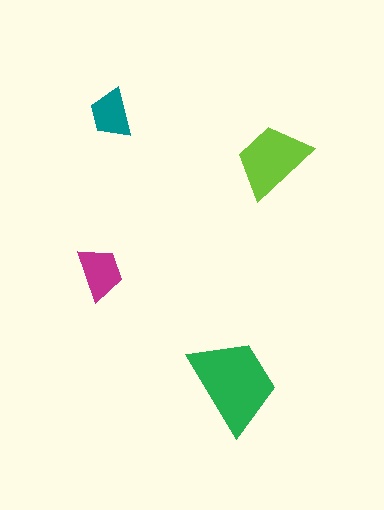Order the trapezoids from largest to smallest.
the green one, the lime one, the magenta one, the teal one.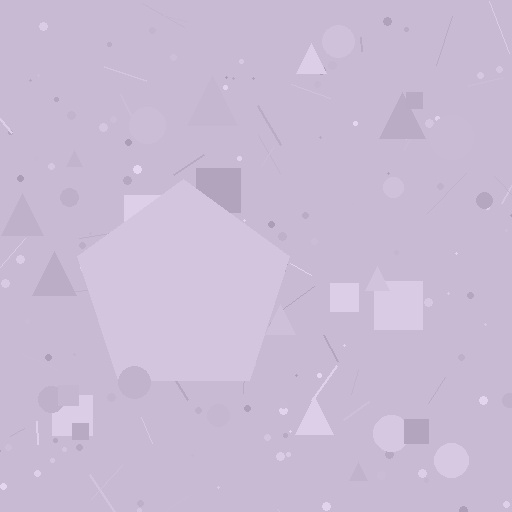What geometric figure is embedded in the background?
A pentagon is embedded in the background.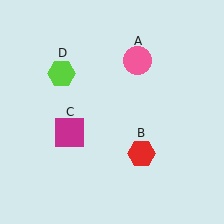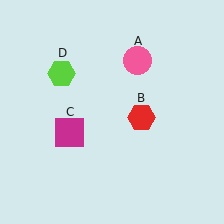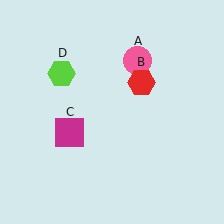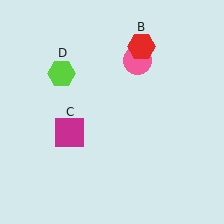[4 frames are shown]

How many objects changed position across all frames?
1 object changed position: red hexagon (object B).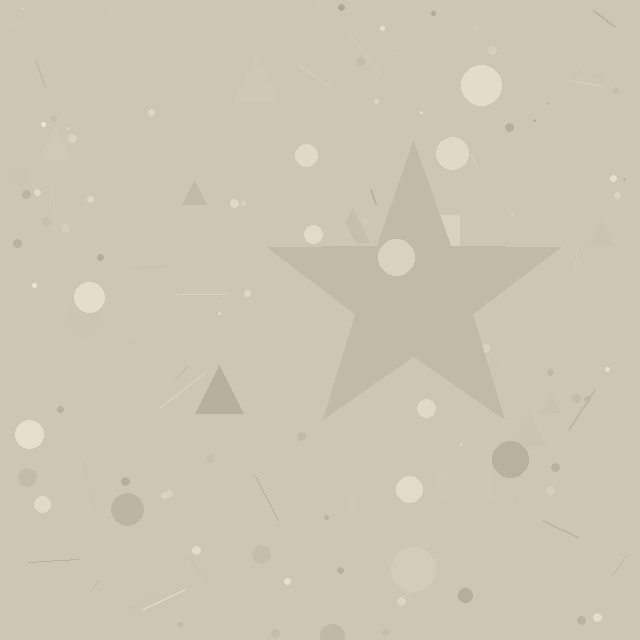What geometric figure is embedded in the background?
A star is embedded in the background.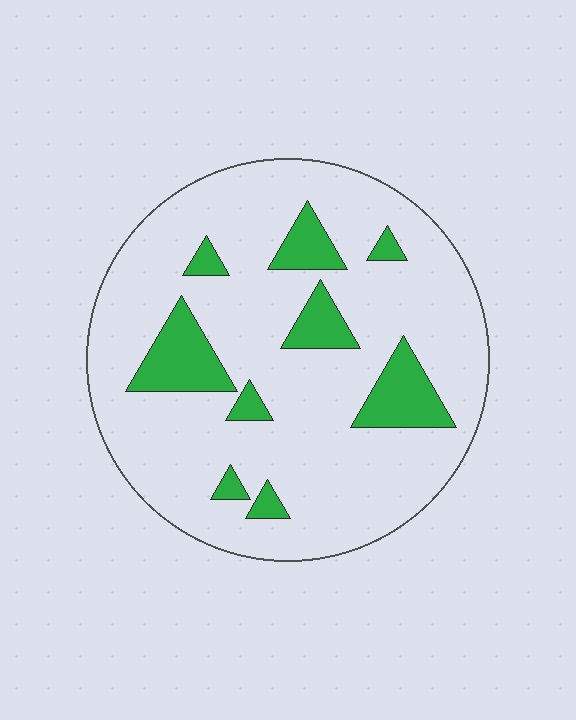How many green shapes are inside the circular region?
9.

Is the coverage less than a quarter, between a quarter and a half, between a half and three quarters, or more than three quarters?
Less than a quarter.